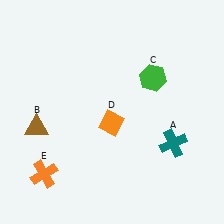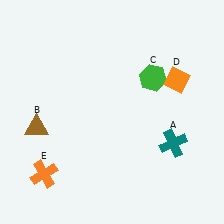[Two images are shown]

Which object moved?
The orange diamond (D) moved right.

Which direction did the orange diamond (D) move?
The orange diamond (D) moved right.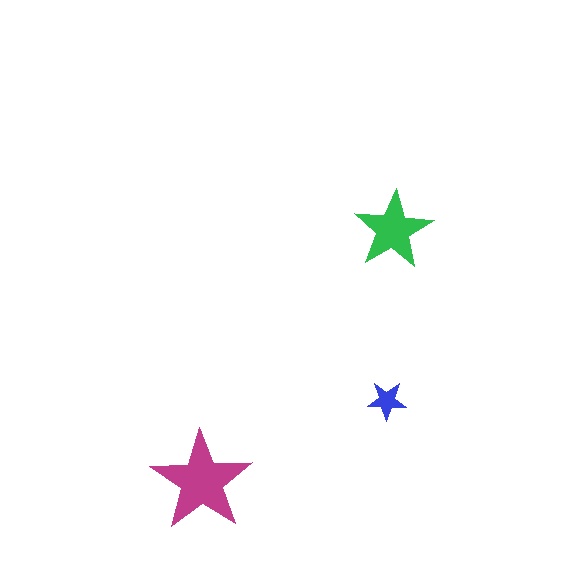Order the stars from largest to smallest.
the magenta one, the green one, the blue one.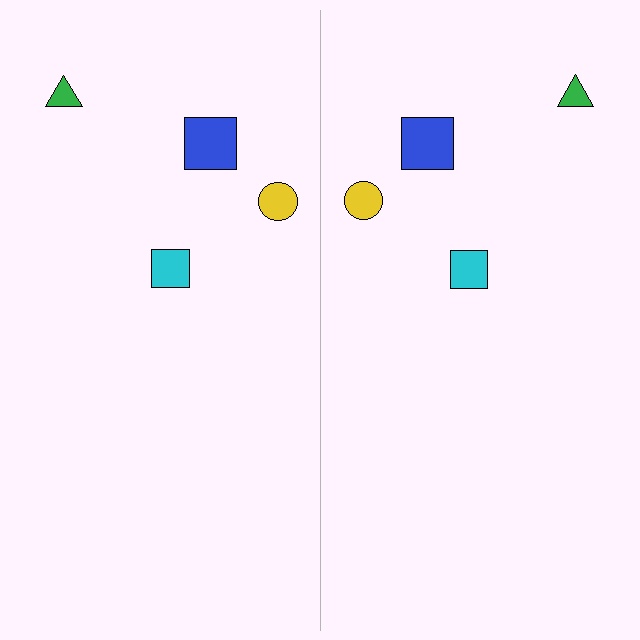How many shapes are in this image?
There are 8 shapes in this image.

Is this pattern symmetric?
Yes, this pattern has bilateral (reflection) symmetry.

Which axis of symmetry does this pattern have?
The pattern has a vertical axis of symmetry running through the center of the image.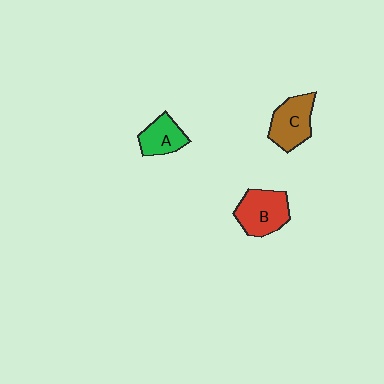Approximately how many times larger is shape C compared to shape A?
Approximately 1.3 times.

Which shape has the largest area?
Shape B (red).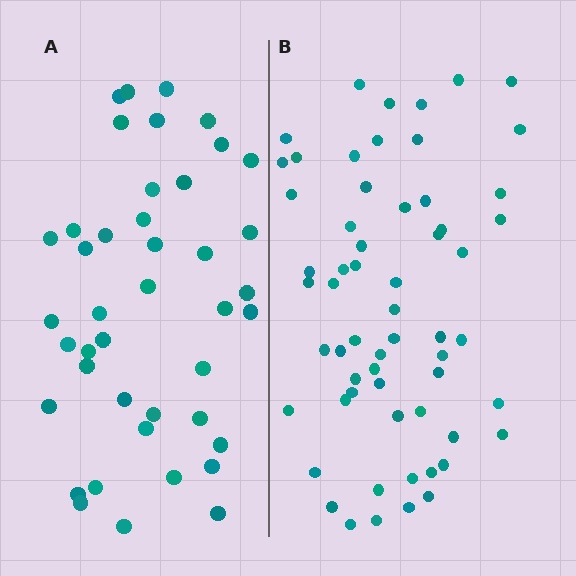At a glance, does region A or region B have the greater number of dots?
Region B (the right region) has more dots.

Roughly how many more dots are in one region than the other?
Region B has approximately 20 more dots than region A.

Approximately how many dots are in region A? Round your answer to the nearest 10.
About 40 dots. (The exact count is 42, which rounds to 40.)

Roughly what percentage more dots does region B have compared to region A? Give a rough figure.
About 45% more.